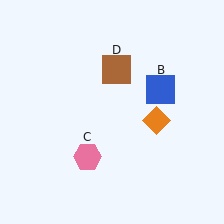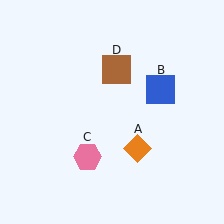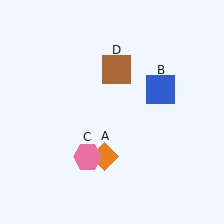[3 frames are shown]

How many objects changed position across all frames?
1 object changed position: orange diamond (object A).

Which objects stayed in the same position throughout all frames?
Blue square (object B) and pink hexagon (object C) and brown square (object D) remained stationary.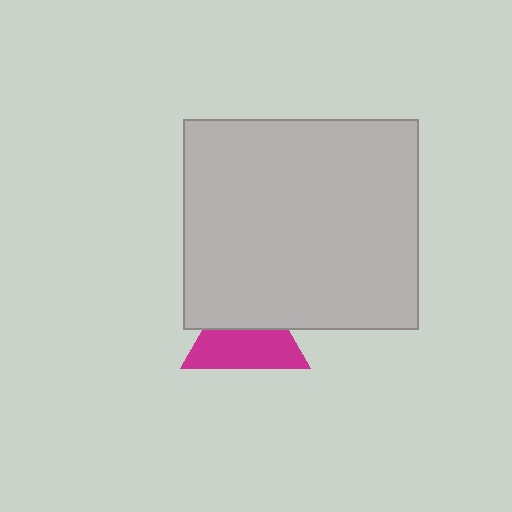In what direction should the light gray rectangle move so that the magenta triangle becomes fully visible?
The light gray rectangle should move up. That is the shortest direction to clear the overlap and leave the magenta triangle fully visible.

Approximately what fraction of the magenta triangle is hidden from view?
Roughly 42% of the magenta triangle is hidden behind the light gray rectangle.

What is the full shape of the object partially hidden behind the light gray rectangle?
The partially hidden object is a magenta triangle.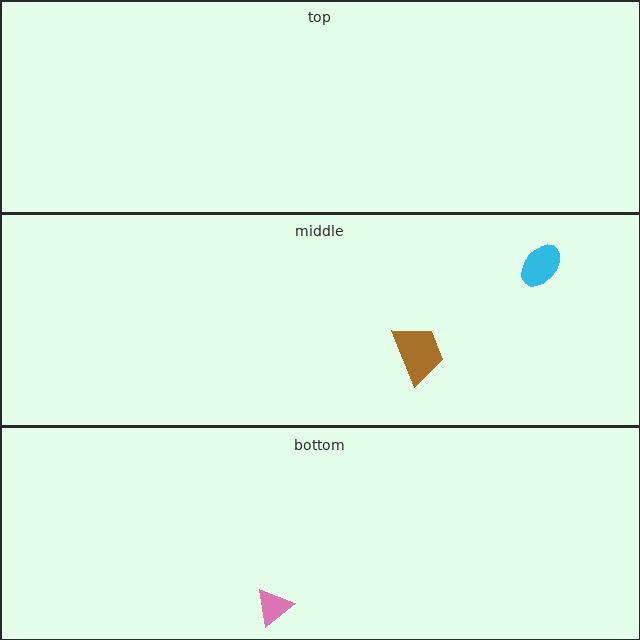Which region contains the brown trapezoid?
The middle region.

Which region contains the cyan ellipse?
The middle region.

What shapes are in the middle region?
The brown trapezoid, the cyan ellipse.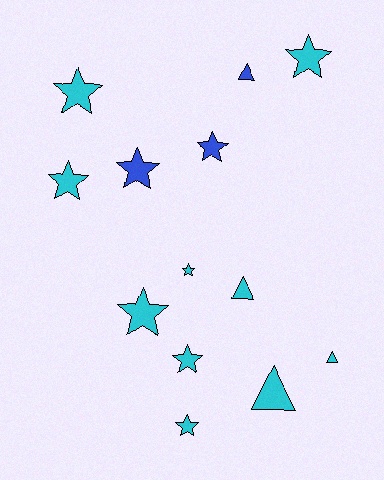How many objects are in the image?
There are 13 objects.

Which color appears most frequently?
Cyan, with 10 objects.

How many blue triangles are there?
There is 1 blue triangle.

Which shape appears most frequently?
Star, with 9 objects.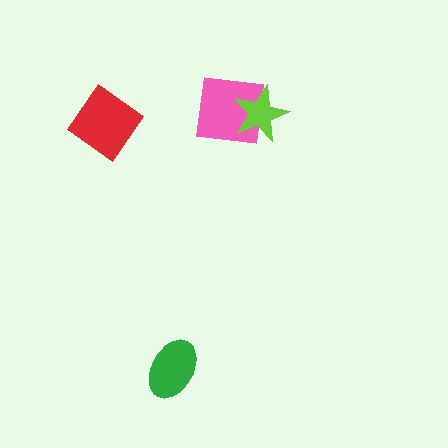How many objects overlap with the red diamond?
0 objects overlap with the red diamond.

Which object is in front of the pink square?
The lime star is in front of the pink square.